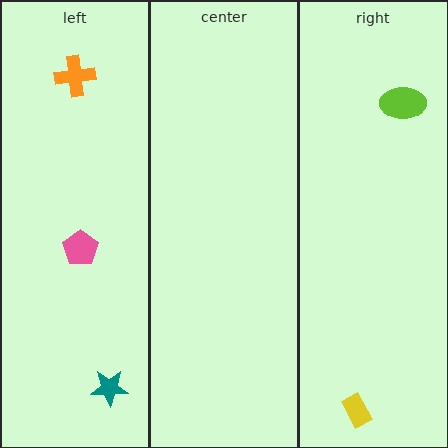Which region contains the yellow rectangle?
The right region.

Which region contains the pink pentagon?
The left region.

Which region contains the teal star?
The left region.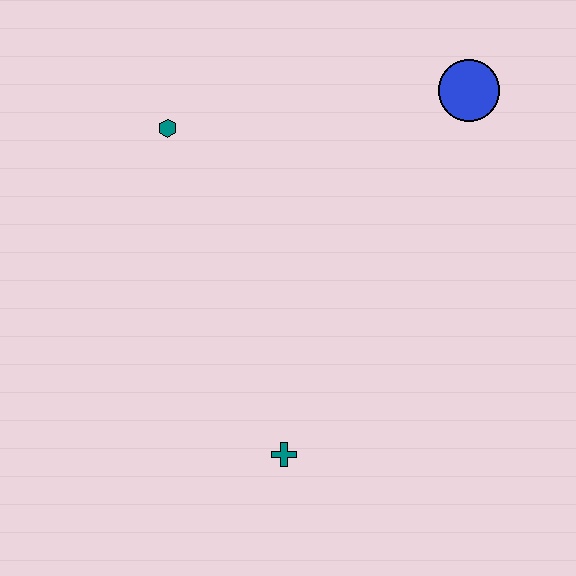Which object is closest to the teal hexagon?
The blue circle is closest to the teal hexagon.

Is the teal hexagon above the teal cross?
Yes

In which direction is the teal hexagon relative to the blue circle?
The teal hexagon is to the left of the blue circle.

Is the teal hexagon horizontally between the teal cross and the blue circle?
No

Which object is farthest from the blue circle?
The teal cross is farthest from the blue circle.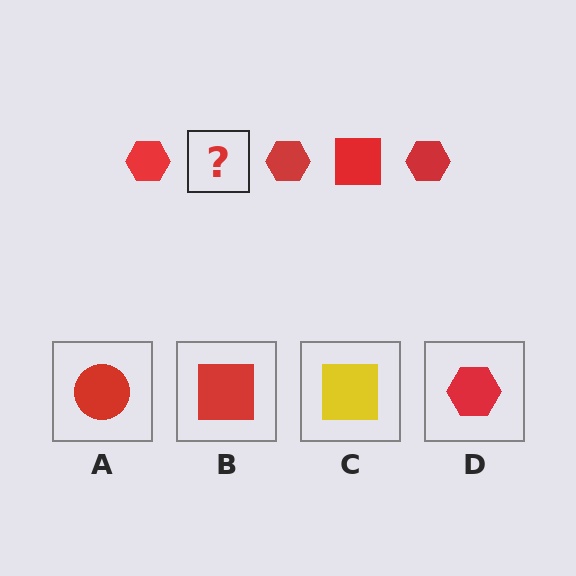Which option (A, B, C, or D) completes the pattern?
B.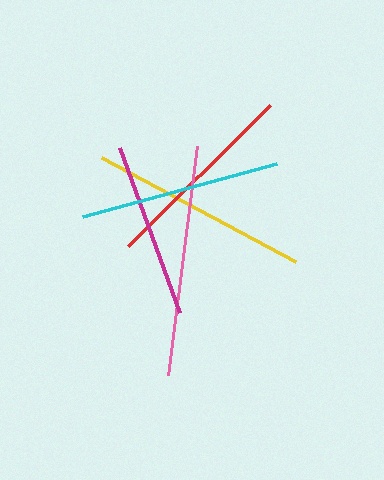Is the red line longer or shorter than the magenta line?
The red line is longer than the magenta line.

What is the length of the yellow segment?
The yellow segment is approximately 220 pixels long.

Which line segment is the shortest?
The magenta line is the shortest at approximately 176 pixels.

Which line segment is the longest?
The pink line is the longest at approximately 231 pixels.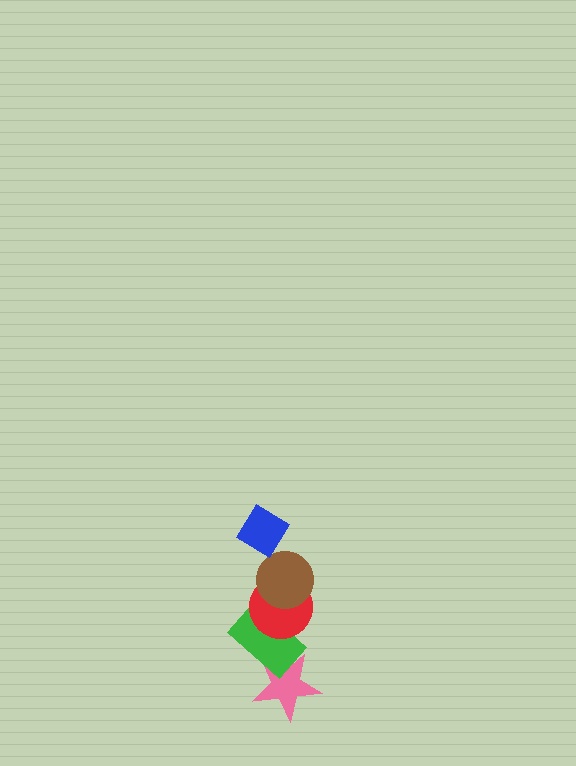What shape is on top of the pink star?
The green rectangle is on top of the pink star.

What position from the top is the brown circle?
The brown circle is 2nd from the top.